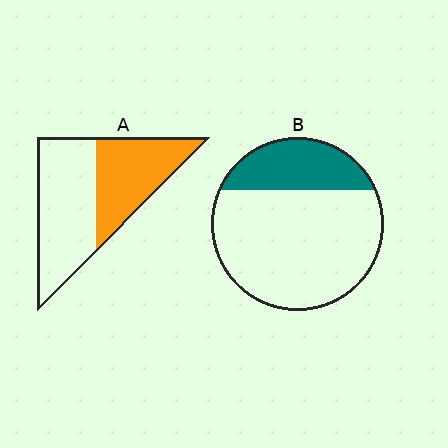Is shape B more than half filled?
No.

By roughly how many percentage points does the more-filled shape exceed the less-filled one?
By roughly 20 percentage points (A over B).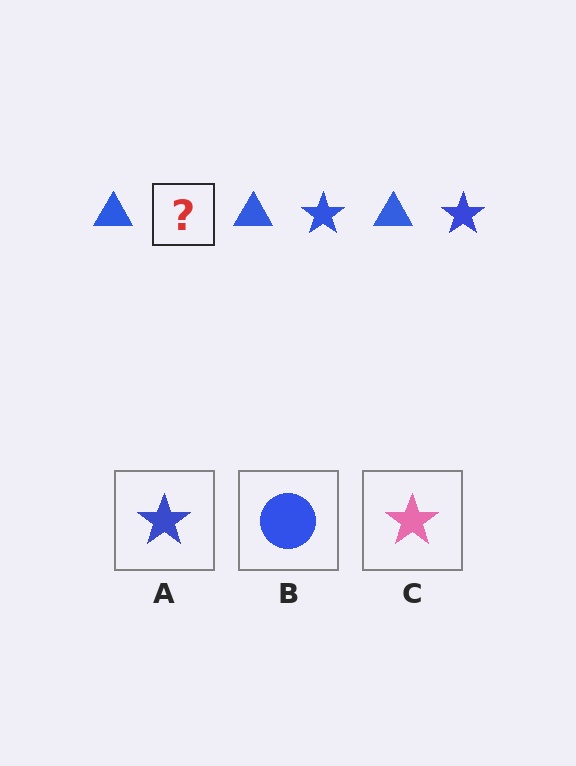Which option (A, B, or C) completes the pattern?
A.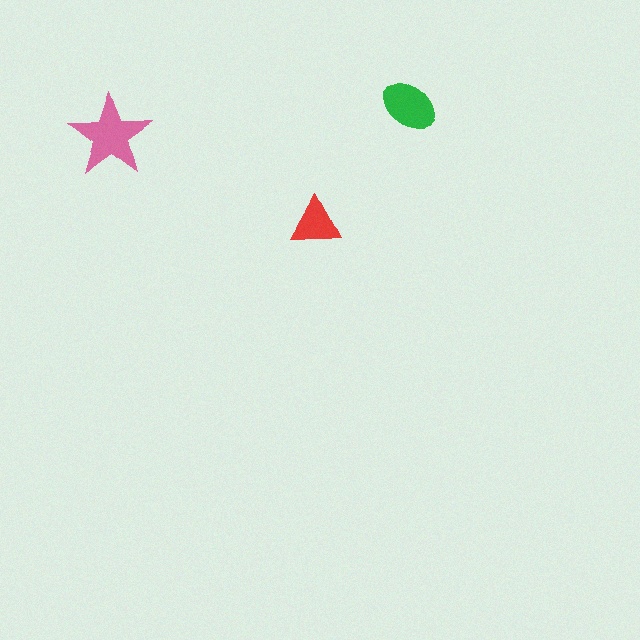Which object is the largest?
The pink star.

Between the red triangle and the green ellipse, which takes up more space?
The green ellipse.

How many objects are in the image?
There are 3 objects in the image.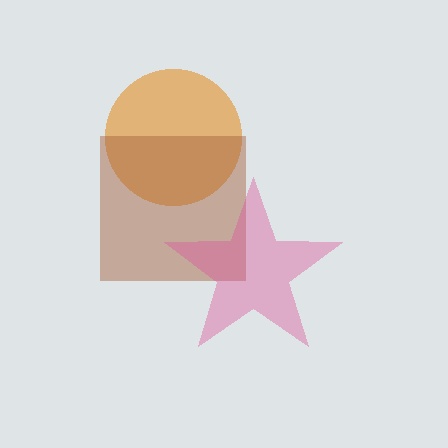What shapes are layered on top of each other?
The layered shapes are: an orange circle, a brown square, a pink star.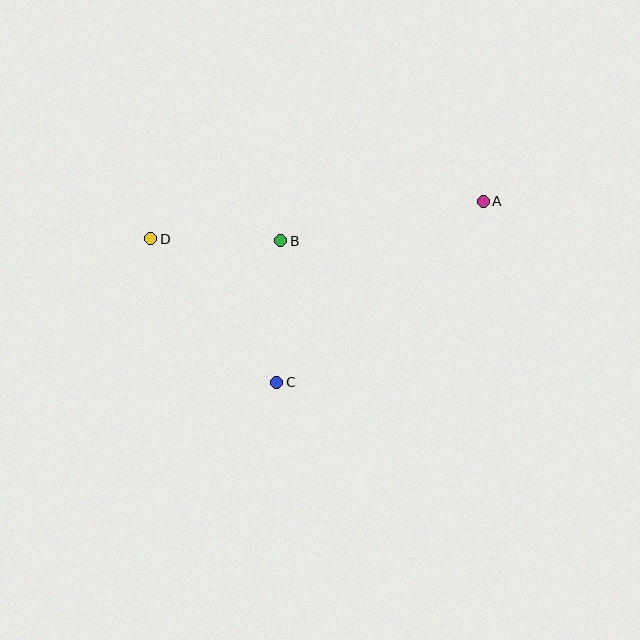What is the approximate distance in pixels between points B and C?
The distance between B and C is approximately 142 pixels.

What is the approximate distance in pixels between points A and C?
The distance between A and C is approximately 275 pixels.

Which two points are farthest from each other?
Points A and D are farthest from each other.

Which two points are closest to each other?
Points B and D are closest to each other.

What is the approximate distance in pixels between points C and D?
The distance between C and D is approximately 191 pixels.